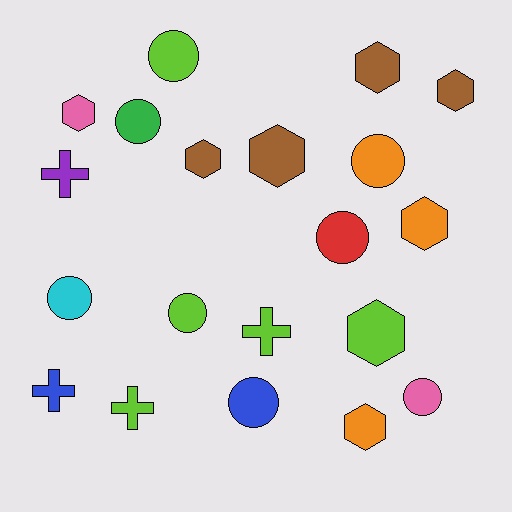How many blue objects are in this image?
There are 2 blue objects.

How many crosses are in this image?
There are 4 crosses.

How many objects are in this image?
There are 20 objects.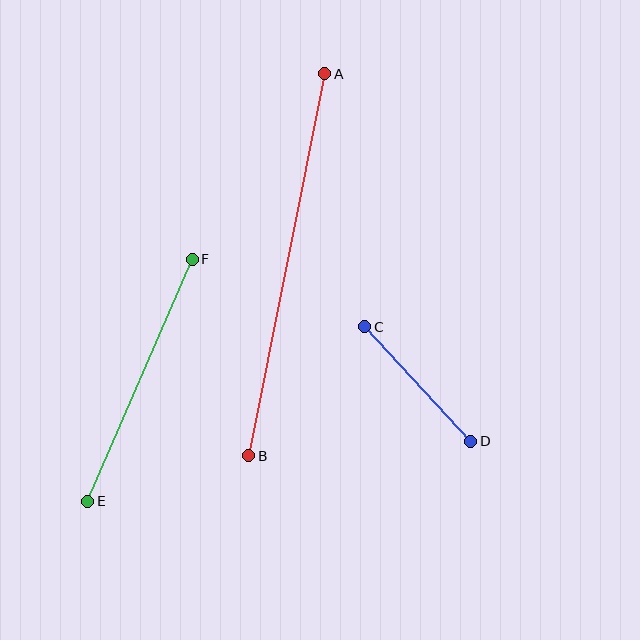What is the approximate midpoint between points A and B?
The midpoint is at approximately (287, 265) pixels.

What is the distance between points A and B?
The distance is approximately 389 pixels.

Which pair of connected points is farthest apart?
Points A and B are farthest apart.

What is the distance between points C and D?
The distance is approximately 156 pixels.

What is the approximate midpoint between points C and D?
The midpoint is at approximately (418, 384) pixels.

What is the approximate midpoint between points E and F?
The midpoint is at approximately (140, 380) pixels.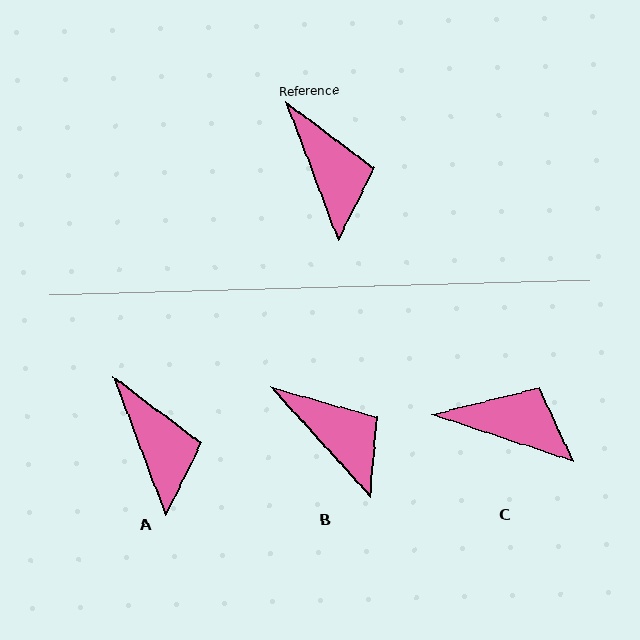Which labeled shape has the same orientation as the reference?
A.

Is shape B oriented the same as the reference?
No, it is off by about 21 degrees.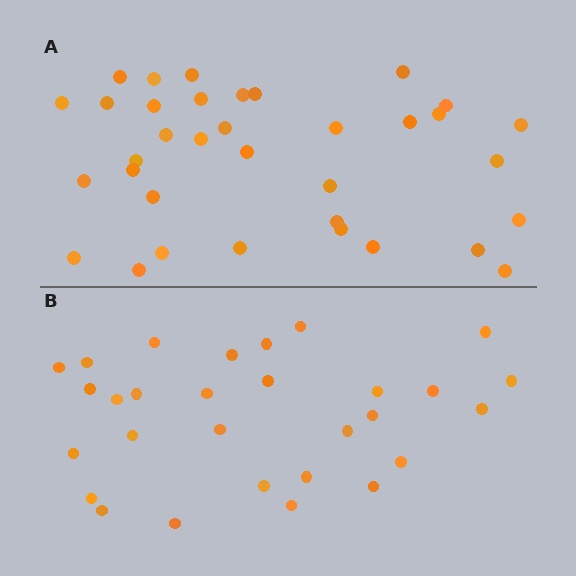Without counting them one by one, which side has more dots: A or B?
Region A (the top region) has more dots.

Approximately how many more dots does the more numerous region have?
Region A has about 6 more dots than region B.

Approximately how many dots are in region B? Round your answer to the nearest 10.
About 30 dots. (The exact count is 29, which rounds to 30.)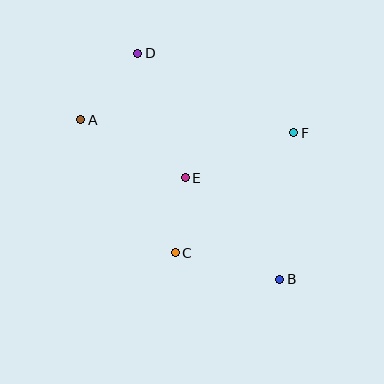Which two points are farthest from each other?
Points B and D are farthest from each other.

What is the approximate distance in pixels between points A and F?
The distance between A and F is approximately 213 pixels.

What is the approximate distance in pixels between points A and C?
The distance between A and C is approximately 163 pixels.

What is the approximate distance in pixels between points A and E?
The distance between A and E is approximately 119 pixels.